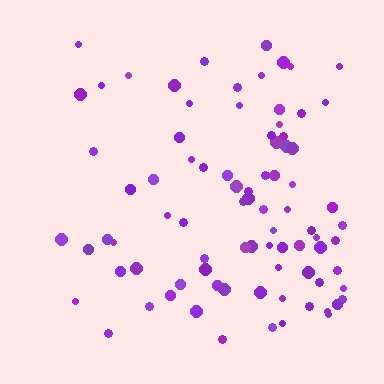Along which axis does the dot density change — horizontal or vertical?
Horizontal.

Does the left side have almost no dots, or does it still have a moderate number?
Still a moderate number, just noticeably fewer than the right.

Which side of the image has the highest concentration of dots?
The right.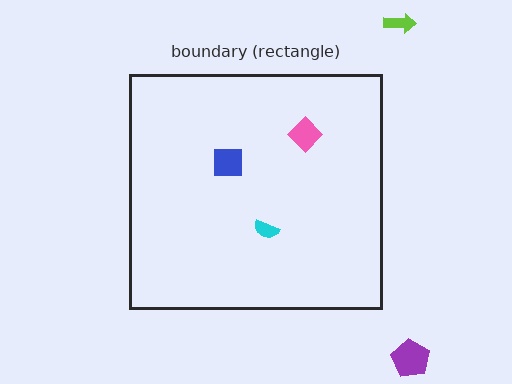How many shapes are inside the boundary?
3 inside, 2 outside.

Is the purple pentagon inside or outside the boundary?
Outside.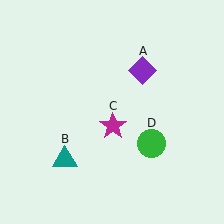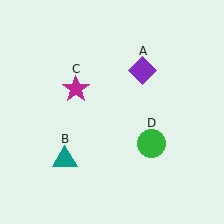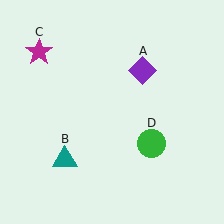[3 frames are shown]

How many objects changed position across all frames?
1 object changed position: magenta star (object C).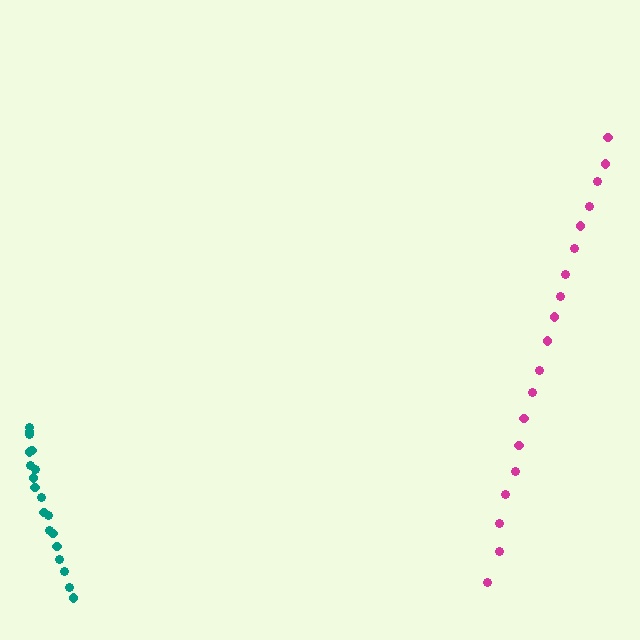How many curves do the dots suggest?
There are 2 distinct paths.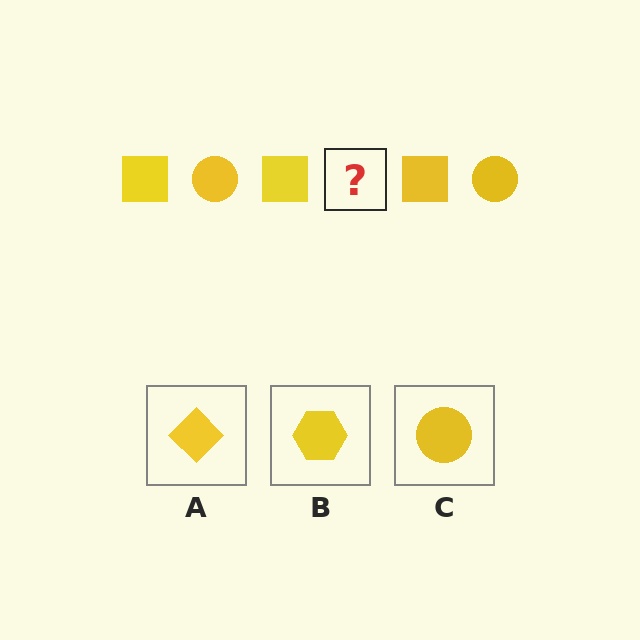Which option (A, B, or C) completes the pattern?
C.